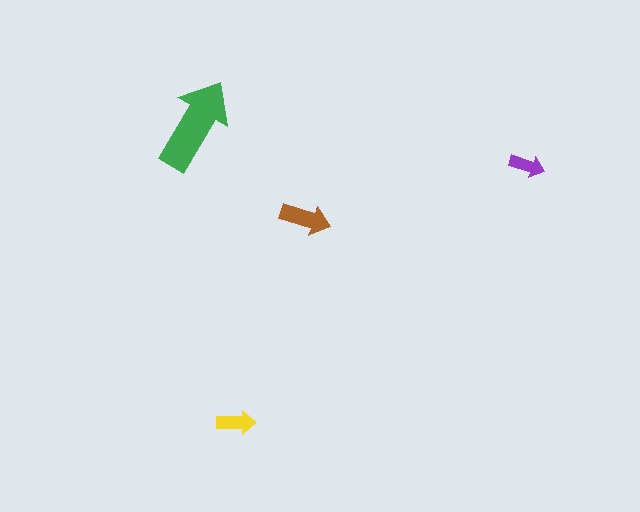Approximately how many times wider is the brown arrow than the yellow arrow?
About 1.5 times wider.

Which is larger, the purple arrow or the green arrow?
The green one.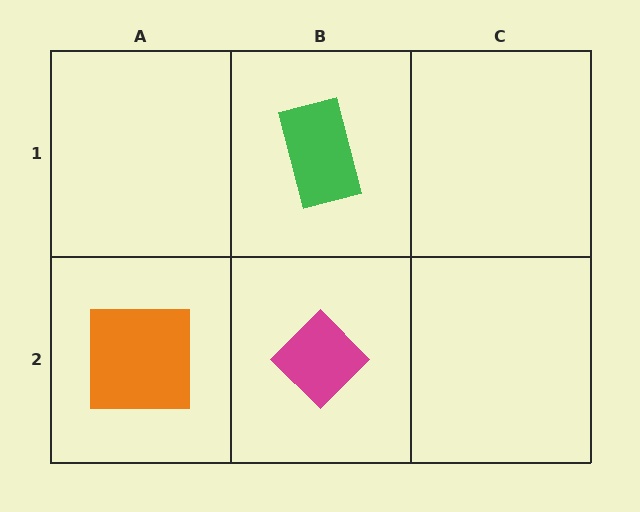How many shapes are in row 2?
2 shapes.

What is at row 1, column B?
A green rectangle.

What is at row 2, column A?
An orange square.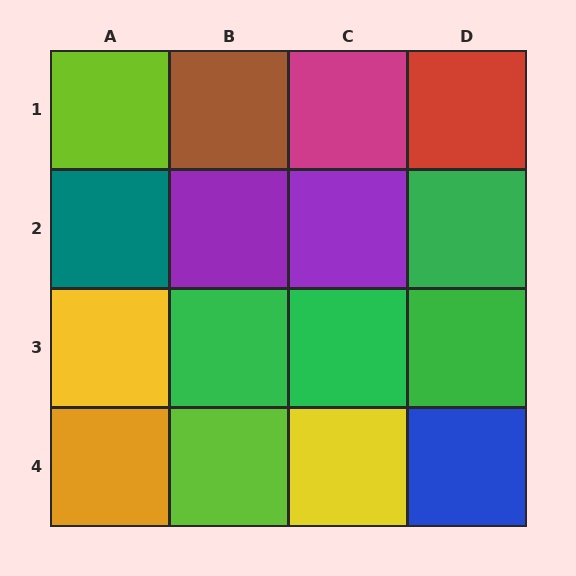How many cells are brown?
1 cell is brown.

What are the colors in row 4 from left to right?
Orange, lime, yellow, blue.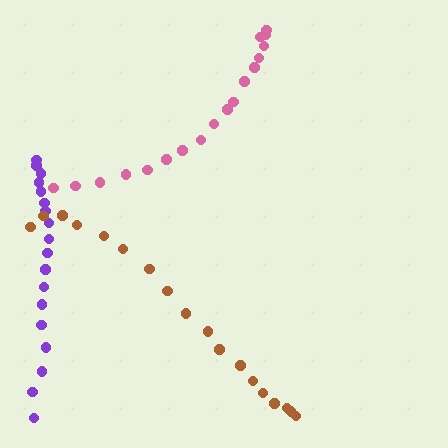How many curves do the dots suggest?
There are 3 distinct paths.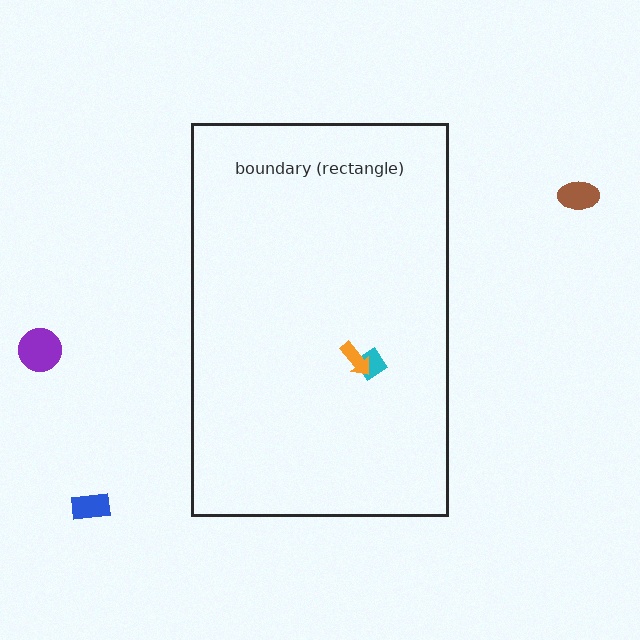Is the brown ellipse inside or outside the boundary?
Outside.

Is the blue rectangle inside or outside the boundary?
Outside.